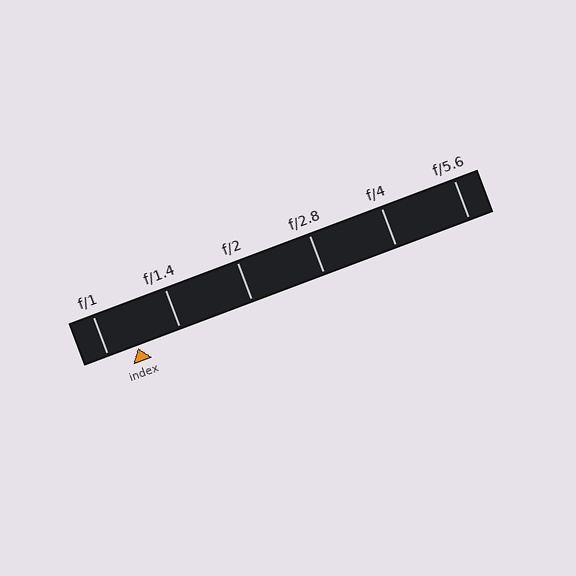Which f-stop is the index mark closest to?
The index mark is closest to f/1.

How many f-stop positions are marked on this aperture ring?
There are 6 f-stop positions marked.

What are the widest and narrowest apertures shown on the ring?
The widest aperture shown is f/1 and the narrowest is f/5.6.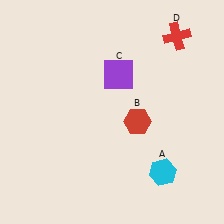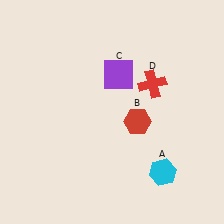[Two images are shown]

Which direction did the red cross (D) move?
The red cross (D) moved down.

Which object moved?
The red cross (D) moved down.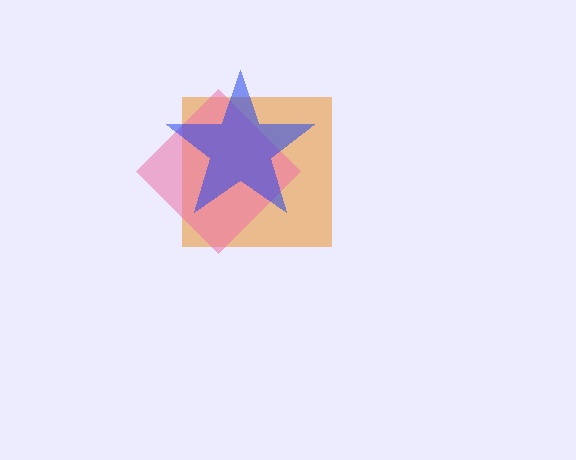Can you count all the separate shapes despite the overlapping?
Yes, there are 3 separate shapes.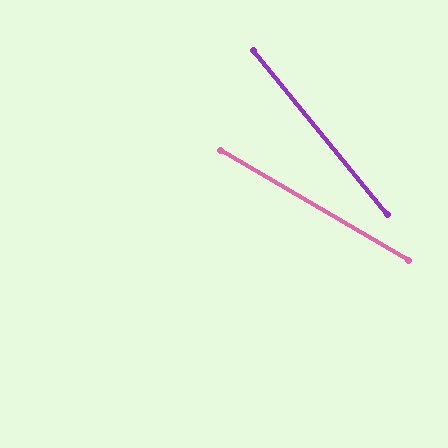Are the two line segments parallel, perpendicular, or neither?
Neither parallel nor perpendicular — they differ by about 20°.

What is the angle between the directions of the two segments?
Approximately 20 degrees.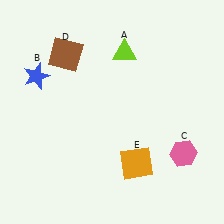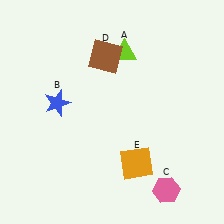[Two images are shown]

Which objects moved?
The objects that moved are: the blue star (B), the pink hexagon (C), the brown square (D).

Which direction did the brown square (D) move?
The brown square (D) moved right.